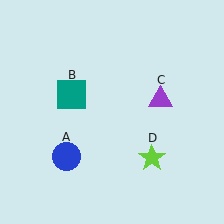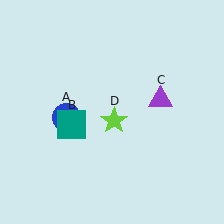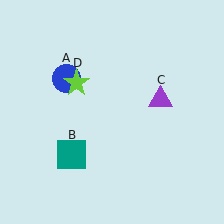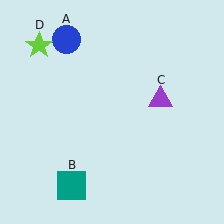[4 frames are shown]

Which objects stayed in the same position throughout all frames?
Purple triangle (object C) remained stationary.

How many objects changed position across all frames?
3 objects changed position: blue circle (object A), teal square (object B), lime star (object D).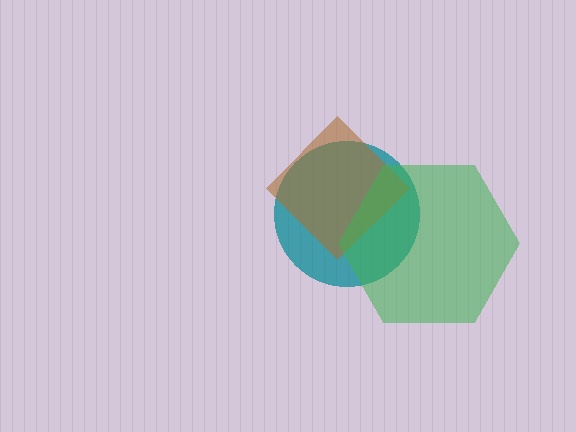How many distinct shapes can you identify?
There are 3 distinct shapes: a teal circle, a brown diamond, a green hexagon.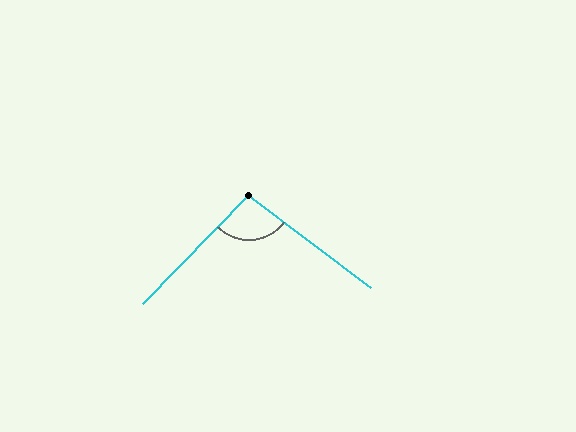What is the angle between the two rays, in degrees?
Approximately 97 degrees.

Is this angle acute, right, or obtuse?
It is obtuse.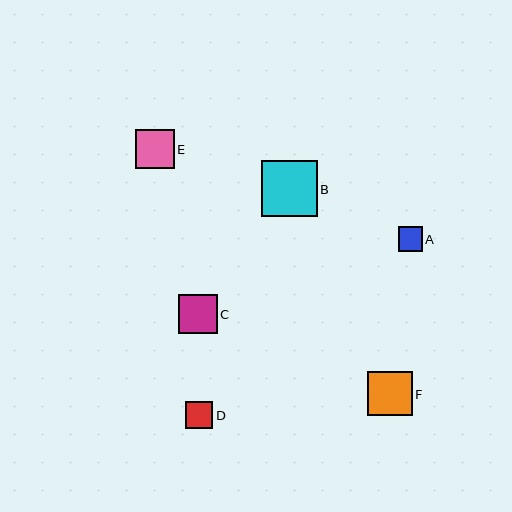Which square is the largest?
Square B is the largest with a size of approximately 56 pixels.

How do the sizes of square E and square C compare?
Square E and square C are approximately the same size.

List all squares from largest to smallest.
From largest to smallest: B, F, E, C, D, A.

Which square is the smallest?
Square A is the smallest with a size of approximately 24 pixels.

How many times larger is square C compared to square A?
Square C is approximately 1.6 times the size of square A.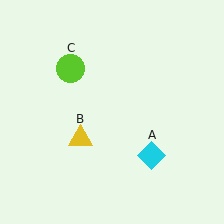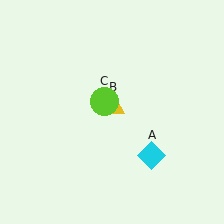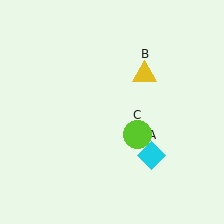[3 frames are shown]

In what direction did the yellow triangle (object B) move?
The yellow triangle (object B) moved up and to the right.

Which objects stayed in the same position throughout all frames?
Cyan diamond (object A) remained stationary.